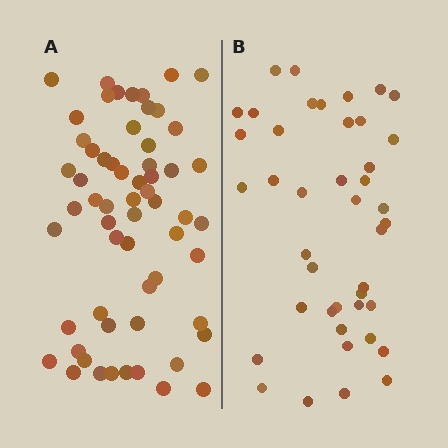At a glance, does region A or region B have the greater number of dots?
Region A (the left region) has more dots.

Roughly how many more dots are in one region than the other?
Region A has approximately 20 more dots than region B.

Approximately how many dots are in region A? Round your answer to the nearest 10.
About 60 dots.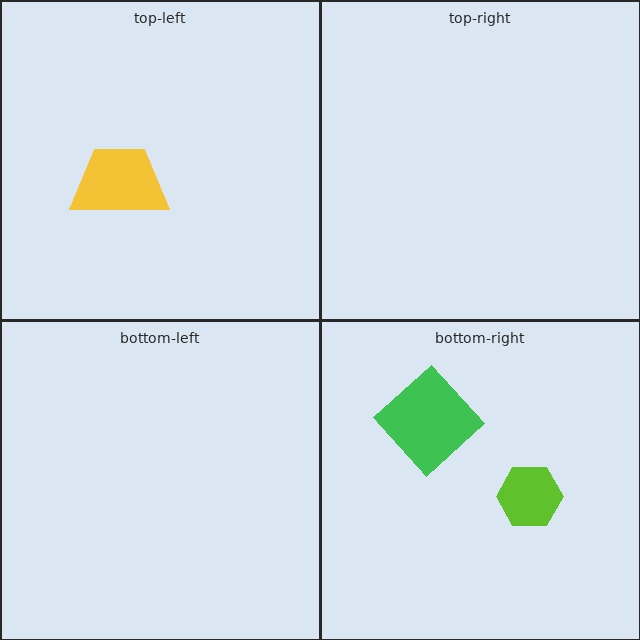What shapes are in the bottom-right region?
The lime hexagon, the green diamond.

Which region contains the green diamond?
The bottom-right region.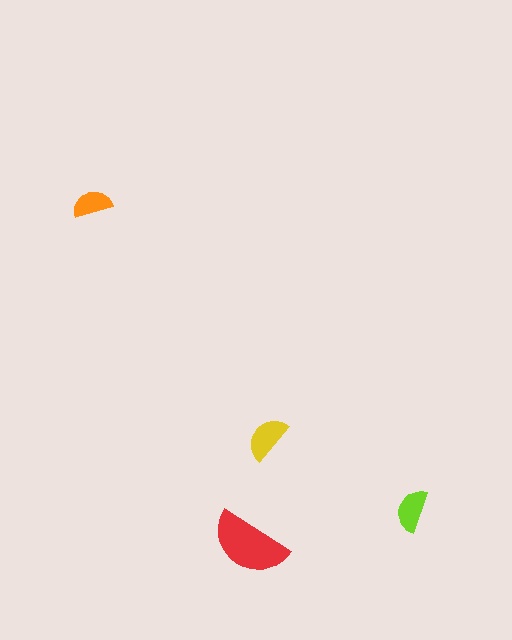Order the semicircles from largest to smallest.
the red one, the yellow one, the lime one, the orange one.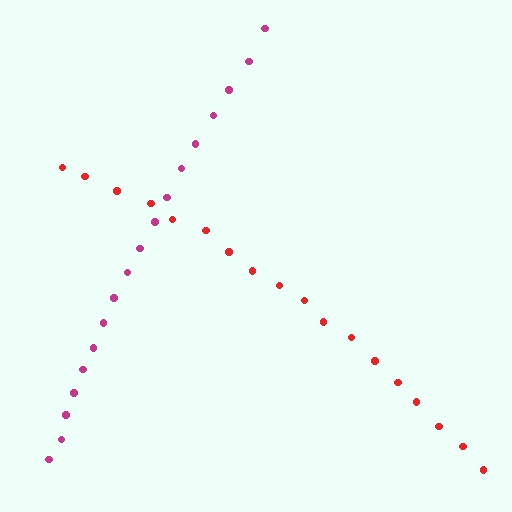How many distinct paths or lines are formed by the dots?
There are 2 distinct paths.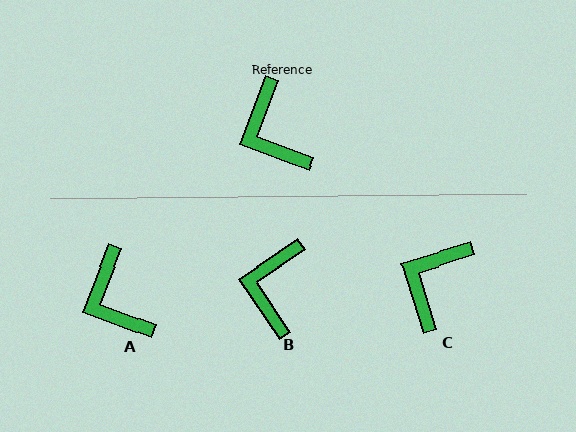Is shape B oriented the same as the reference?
No, it is off by about 35 degrees.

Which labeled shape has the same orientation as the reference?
A.